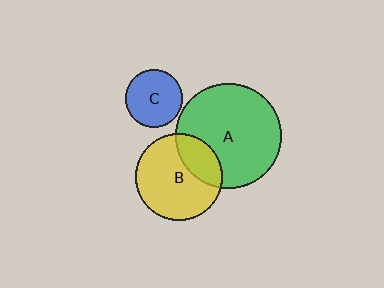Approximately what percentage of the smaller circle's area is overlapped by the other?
Approximately 25%.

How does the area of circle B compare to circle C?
Approximately 2.3 times.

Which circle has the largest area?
Circle A (green).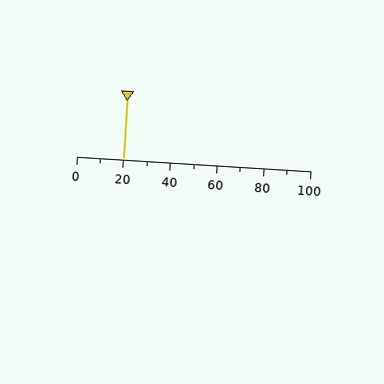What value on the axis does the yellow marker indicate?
The marker indicates approximately 20.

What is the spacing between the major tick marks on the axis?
The major ticks are spaced 20 apart.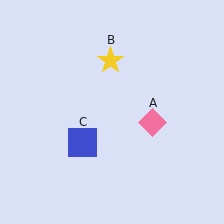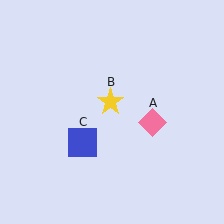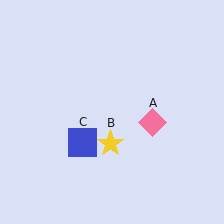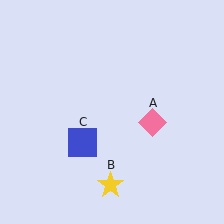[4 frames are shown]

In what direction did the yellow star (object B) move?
The yellow star (object B) moved down.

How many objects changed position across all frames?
1 object changed position: yellow star (object B).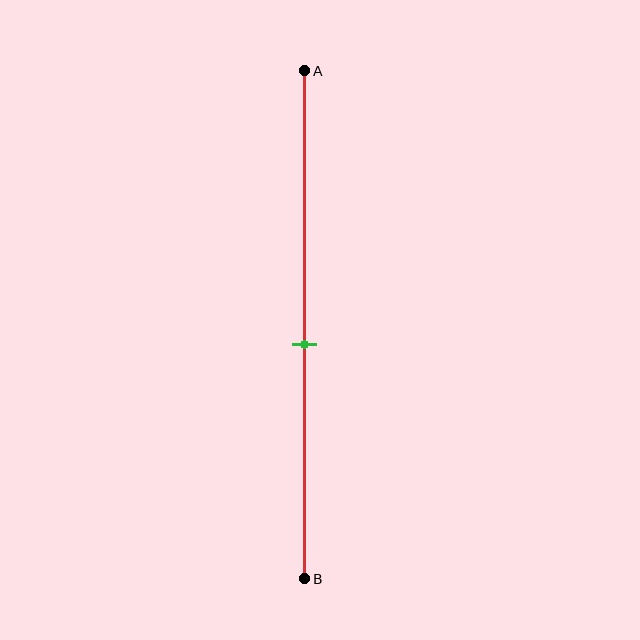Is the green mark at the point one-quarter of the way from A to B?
No, the mark is at about 55% from A, not at the 25% one-quarter point.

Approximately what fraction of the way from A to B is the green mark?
The green mark is approximately 55% of the way from A to B.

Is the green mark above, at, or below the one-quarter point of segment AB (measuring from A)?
The green mark is below the one-quarter point of segment AB.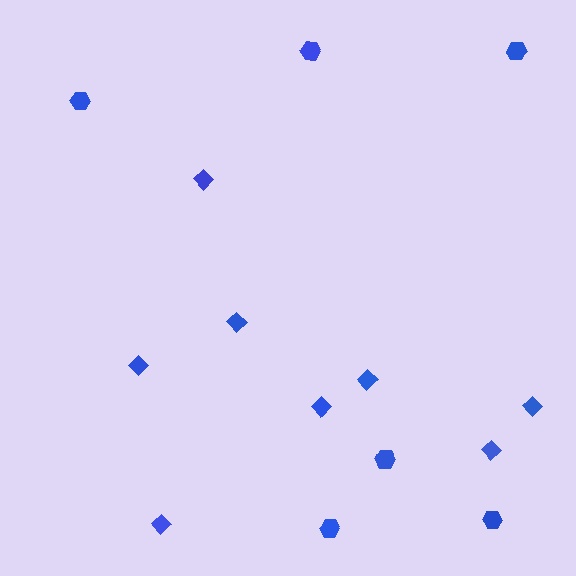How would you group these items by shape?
There are 2 groups: one group of hexagons (6) and one group of diamonds (8).